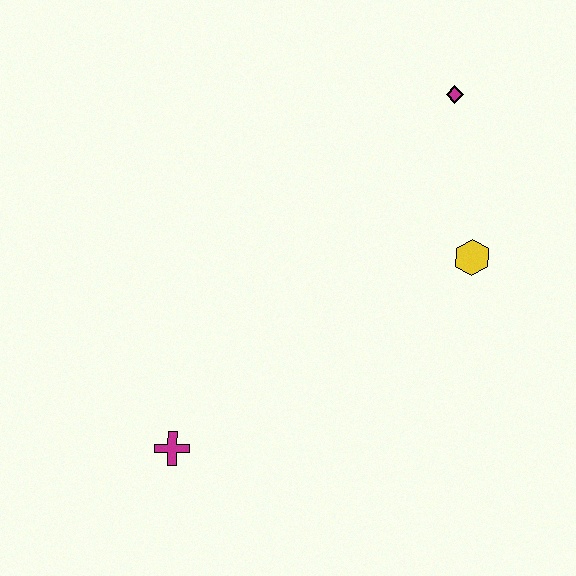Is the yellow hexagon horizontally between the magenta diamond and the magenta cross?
No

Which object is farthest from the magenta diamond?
The magenta cross is farthest from the magenta diamond.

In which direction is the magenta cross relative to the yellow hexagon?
The magenta cross is to the left of the yellow hexagon.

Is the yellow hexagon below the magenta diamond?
Yes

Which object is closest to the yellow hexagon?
The magenta diamond is closest to the yellow hexagon.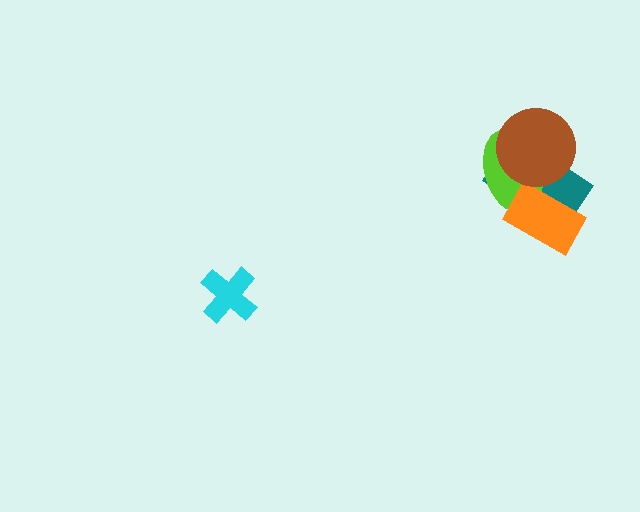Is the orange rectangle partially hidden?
No, no other shape covers it.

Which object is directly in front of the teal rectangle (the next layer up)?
The lime ellipse is directly in front of the teal rectangle.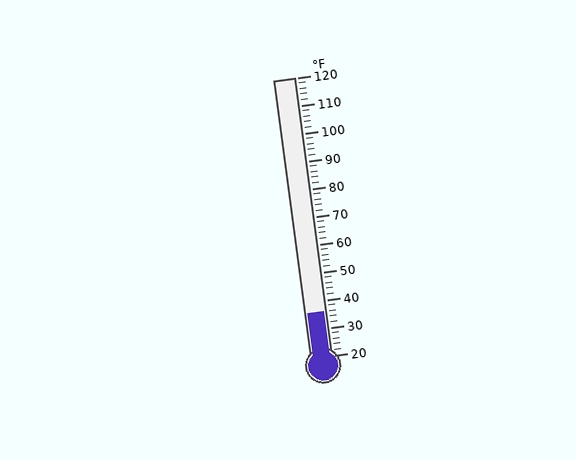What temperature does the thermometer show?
The thermometer shows approximately 36°F.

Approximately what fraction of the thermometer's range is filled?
The thermometer is filled to approximately 15% of its range.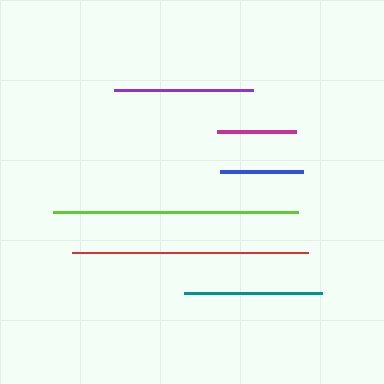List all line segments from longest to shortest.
From longest to shortest: lime, red, purple, teal, blue, magenta.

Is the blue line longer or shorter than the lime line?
The lime line is longer than the blue line.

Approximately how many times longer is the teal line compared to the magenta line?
The teal line is approximately 1.7 times the length of the magenta line.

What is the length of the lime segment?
The lime segment is approximately 245 pixels long.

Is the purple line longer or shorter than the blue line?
The purple line is longer than the blue line.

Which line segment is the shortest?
The magenta line is the shortest at approximately 79 pixels.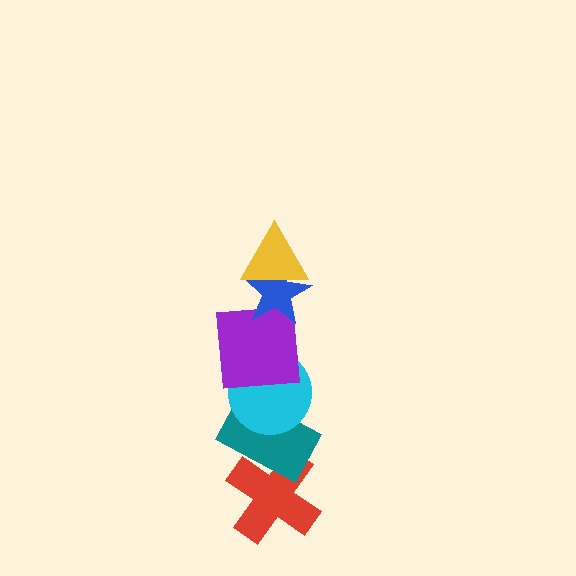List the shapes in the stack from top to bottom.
From top to bottom: the yellow triangle, the blue star, the purple square, the cyan circle, the teal rectangle, the red cross.